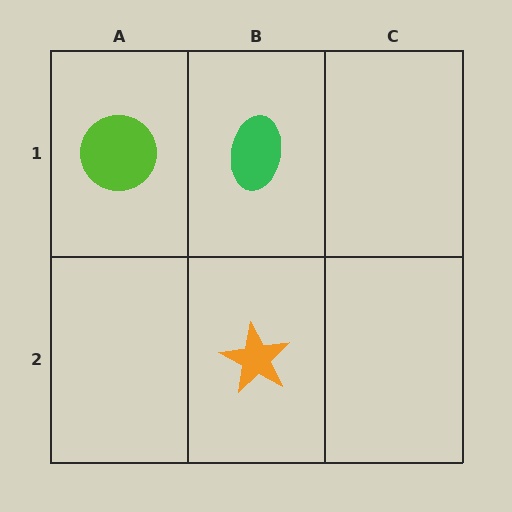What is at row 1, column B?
A green ellipse.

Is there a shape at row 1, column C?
No, that cell is empty.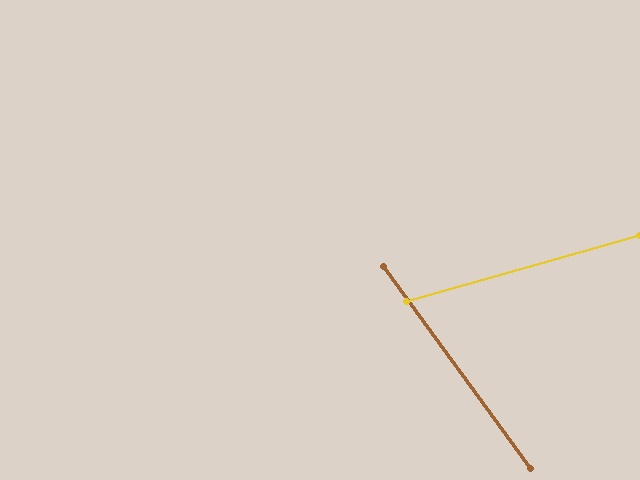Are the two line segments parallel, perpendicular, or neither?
Neither parallel nor perpendicular — they differ by about 70°.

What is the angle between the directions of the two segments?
Approximately 70 degrees.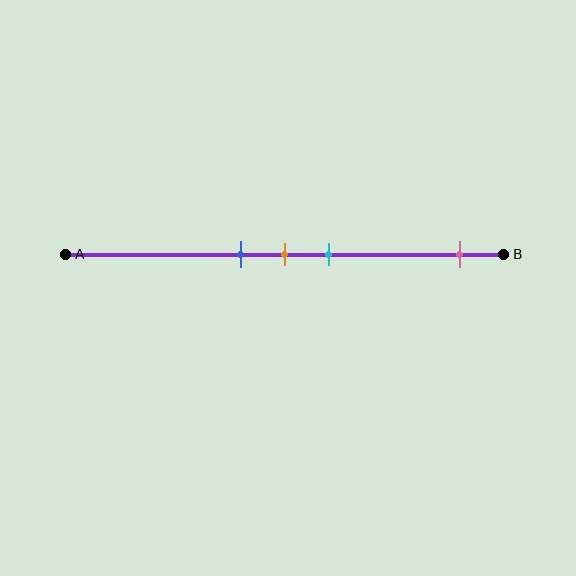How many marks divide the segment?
There are 4 marks dividing the segment.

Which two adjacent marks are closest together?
The blue and orange marks are the closest adjacent pair.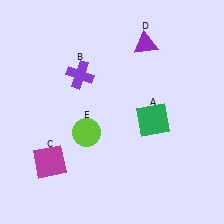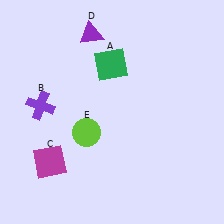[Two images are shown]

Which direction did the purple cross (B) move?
The purple cross (B) moved left.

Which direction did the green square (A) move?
The green square (A) moved up.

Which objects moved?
The objects that moved are: the green square (A), the purple cross (B), the purple triangle (D).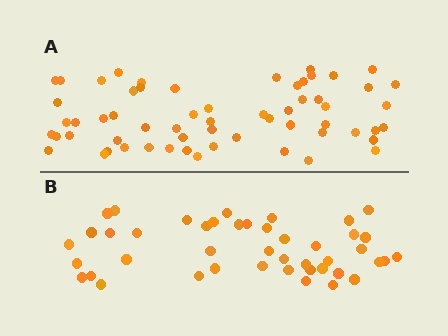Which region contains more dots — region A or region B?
Region A (the top region) has more dots.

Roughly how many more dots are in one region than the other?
Region A has approximately 15 more dots than region B.